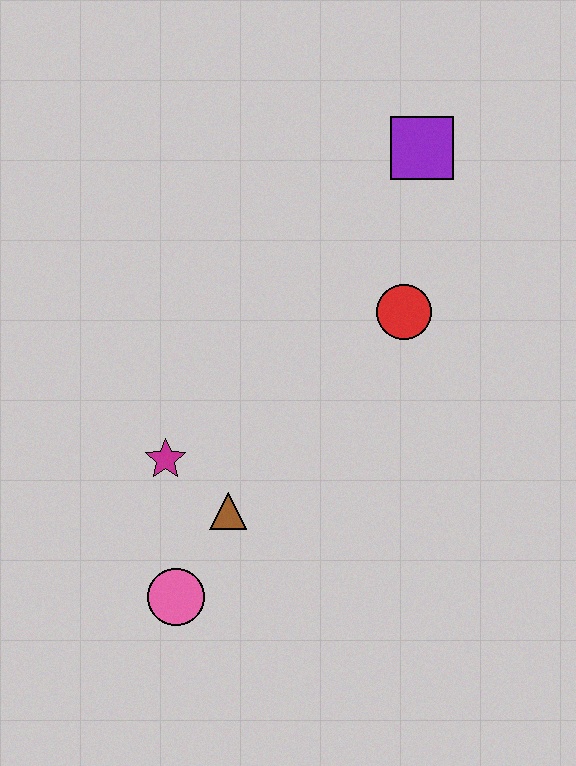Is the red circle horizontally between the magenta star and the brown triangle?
No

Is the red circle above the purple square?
No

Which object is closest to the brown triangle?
The magenta star is closest to the brown triangle.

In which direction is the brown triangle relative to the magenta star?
The brown triangle is to the right of the magenta star.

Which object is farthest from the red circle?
The pink circle is farthest from the red circle.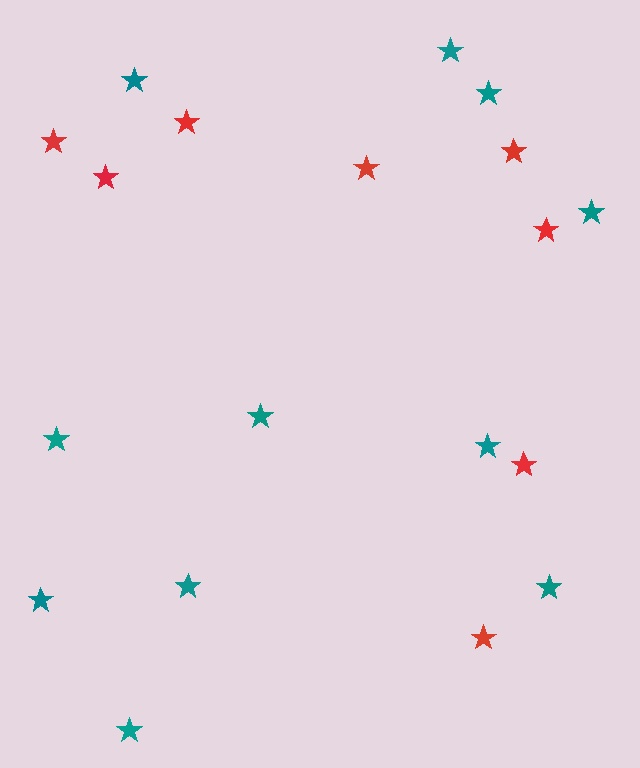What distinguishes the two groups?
There are 2 groups: one group of red stars (8) and one group of teal stars (11).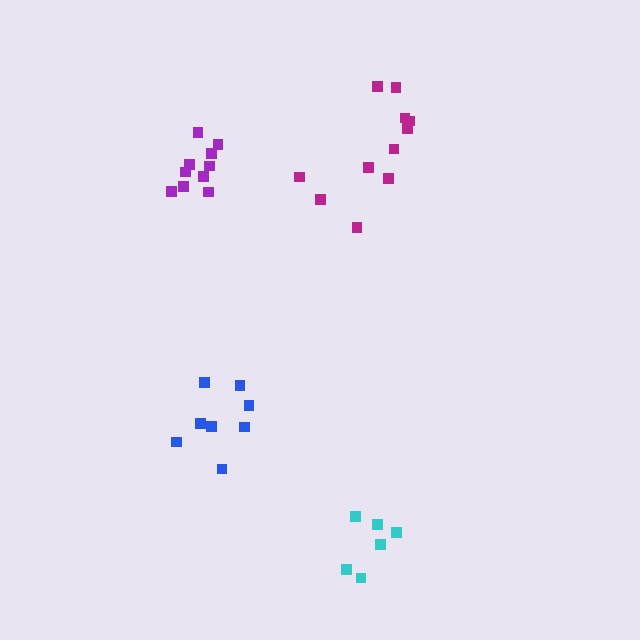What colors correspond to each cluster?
The clusters are colored: cyan, blue, purple, magenta.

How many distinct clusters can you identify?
There are 4 distinct clusters.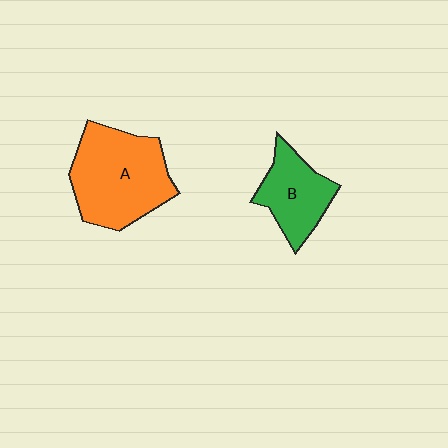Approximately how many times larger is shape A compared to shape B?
Approximately 1.7 times.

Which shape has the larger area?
Shape A (orange).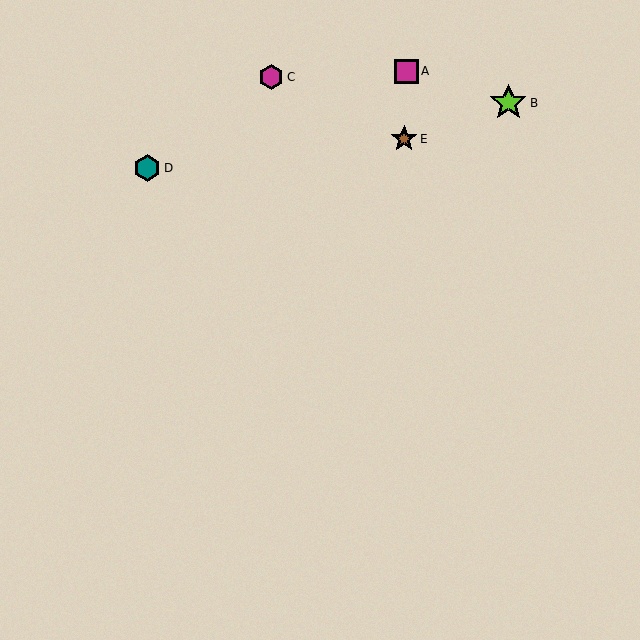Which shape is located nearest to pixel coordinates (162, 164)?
The teal hexagon (labeled D) at (147, 168) is nearest to that location.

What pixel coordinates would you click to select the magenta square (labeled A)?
Click at (406, 71) to select the magenta square A.